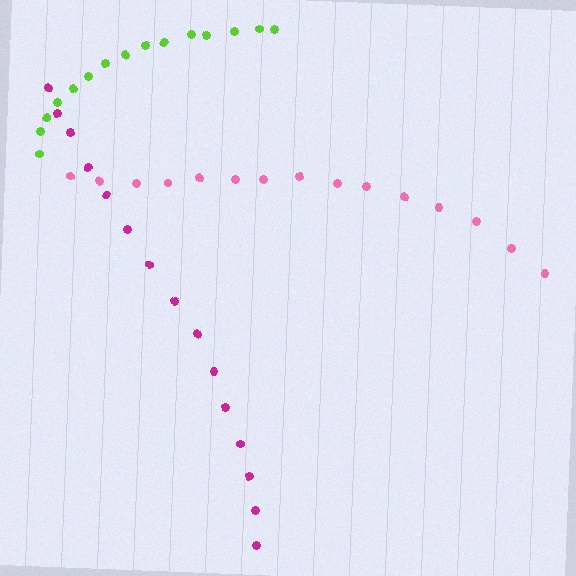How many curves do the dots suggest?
There are 3 distinct paths.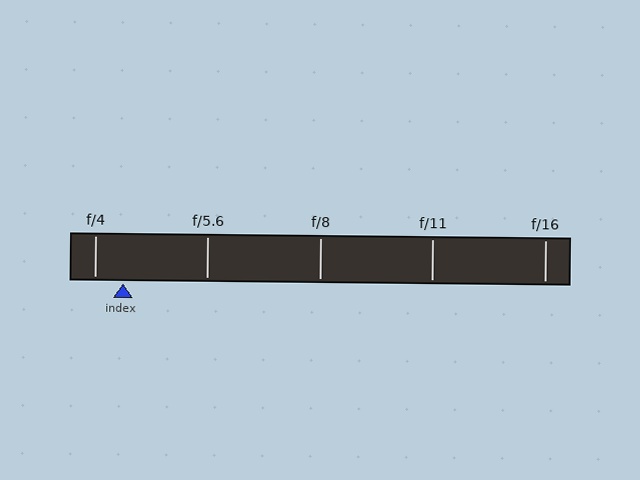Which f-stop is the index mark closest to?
The index mark is closest to f/4.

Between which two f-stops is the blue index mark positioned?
The index mark is between f/4 and f/5.6.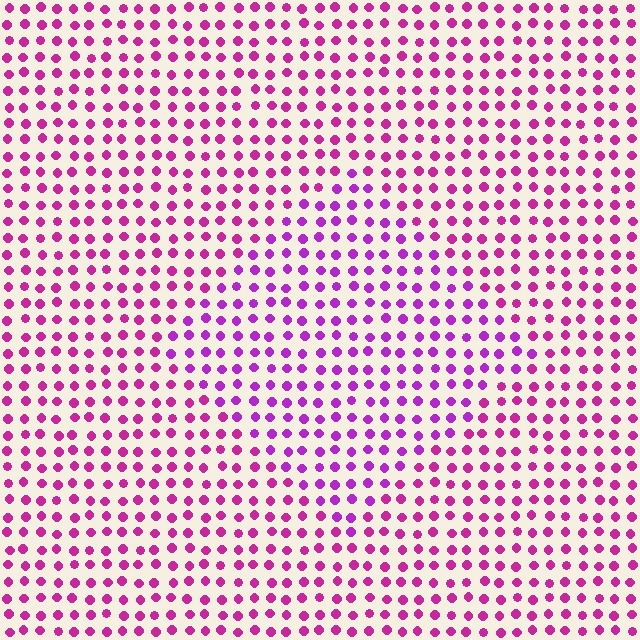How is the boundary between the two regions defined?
The boundary is defined purely by a slight shift in hue (about 24 degrees). Spacing, size, and orientation are identical on both sides.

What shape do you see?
I see a diamond.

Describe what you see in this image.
The image is filled with small magenta elements in a uniform arrangement. A diamond-shaped region is visible where the elements are tinted to a slightly different hue, forming a subtle color boundary.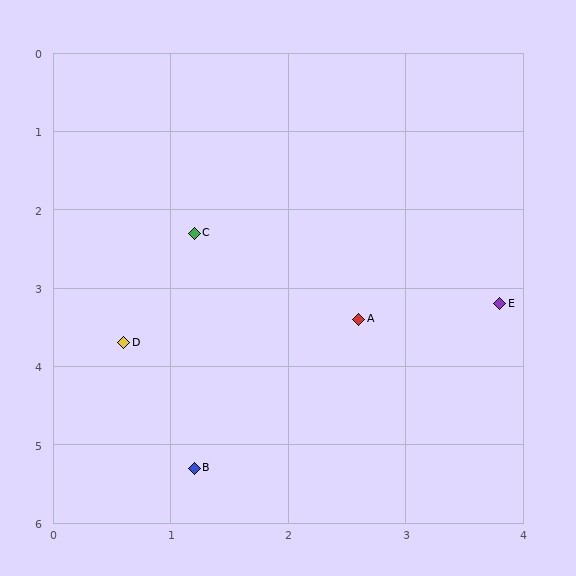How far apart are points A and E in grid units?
Points A and E are about 1.2 grid units apart.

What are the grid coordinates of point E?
Point E is at approximately (3.8, 3.2).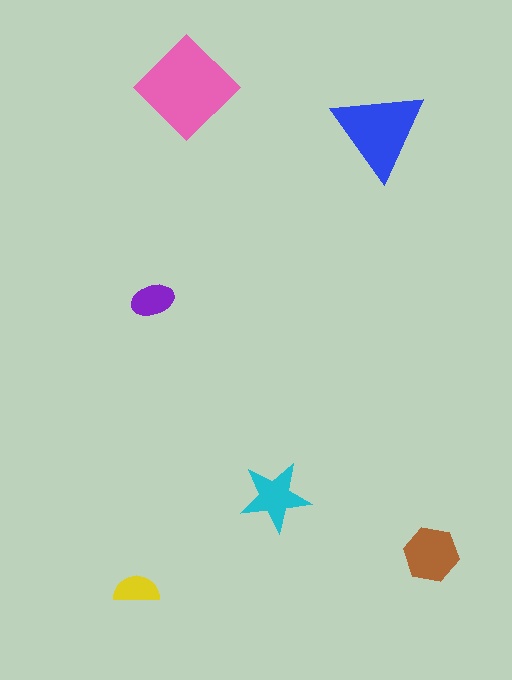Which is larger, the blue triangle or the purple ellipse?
The blue triangle.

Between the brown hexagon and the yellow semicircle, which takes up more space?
The brown hexagon.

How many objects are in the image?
There are 6 objects in the image.